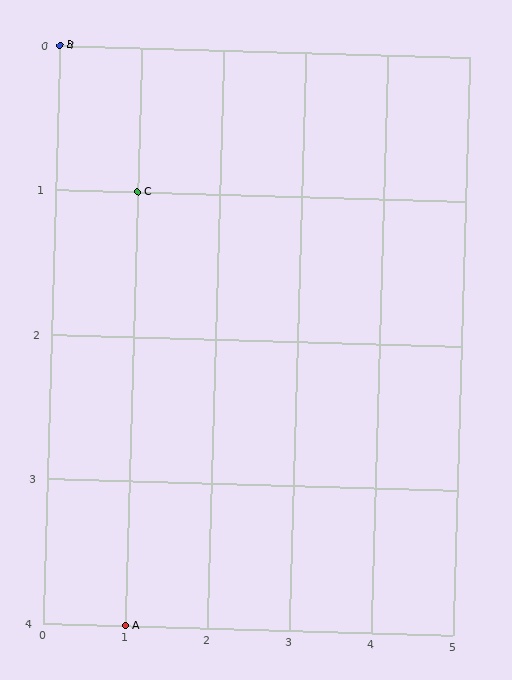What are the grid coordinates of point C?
Point C is at grid coordinates (1, 1).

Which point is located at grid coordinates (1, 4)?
Point A is at (1, 4).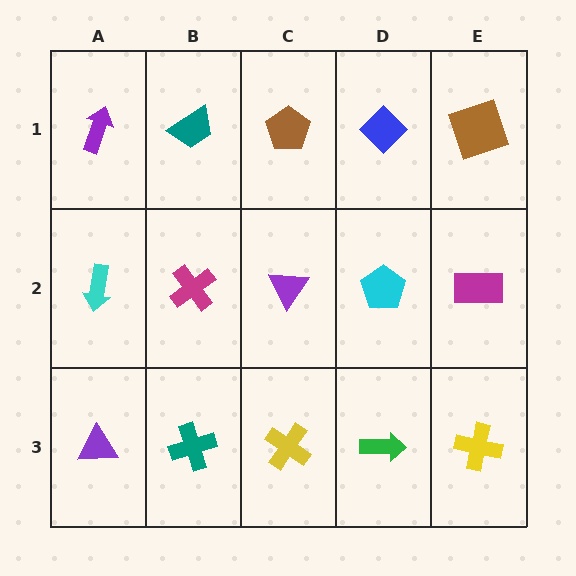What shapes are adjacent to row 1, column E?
A magenta rectangle (row 2, column E), a blue diamond (row 1, column D).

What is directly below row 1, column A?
A cyan arrow.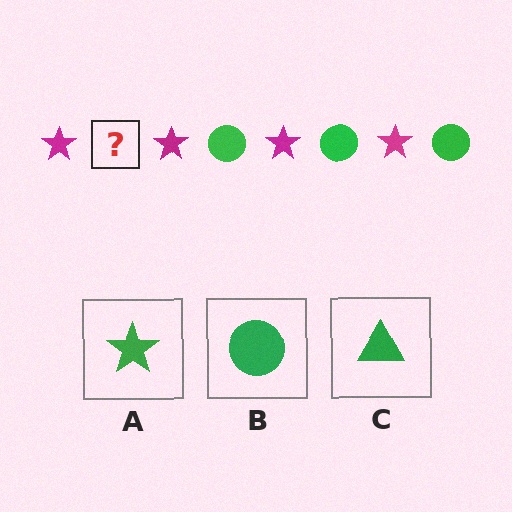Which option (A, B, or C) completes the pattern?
B.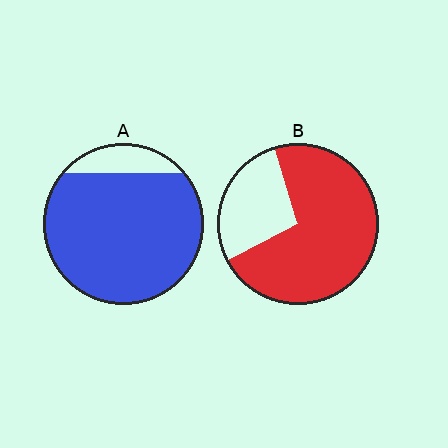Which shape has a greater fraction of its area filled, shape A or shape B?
Shape A.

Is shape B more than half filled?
Yes.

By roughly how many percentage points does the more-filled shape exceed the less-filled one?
By roughly 15 percentage points (A over B).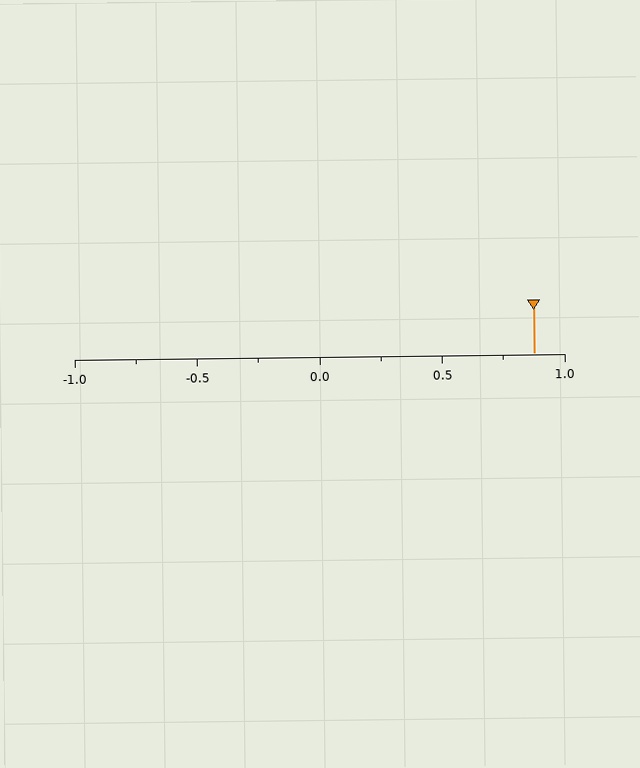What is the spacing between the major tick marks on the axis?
The major ticks are spaced 0.5 apart.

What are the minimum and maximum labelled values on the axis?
The axis runs from -1.0 to 1.0.